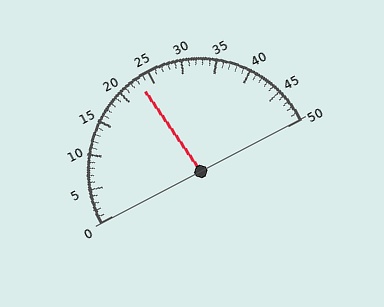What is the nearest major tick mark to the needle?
The nearest major tick mark is 25.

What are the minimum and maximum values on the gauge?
The gauge ranges from 0 to 50.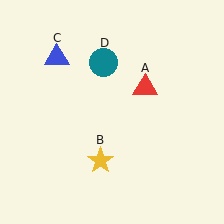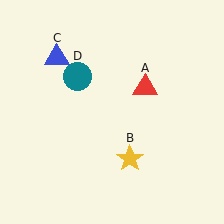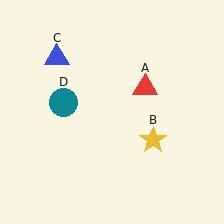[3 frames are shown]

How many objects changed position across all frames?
2 objects changed position: yellow star (object B), teal circle (object D).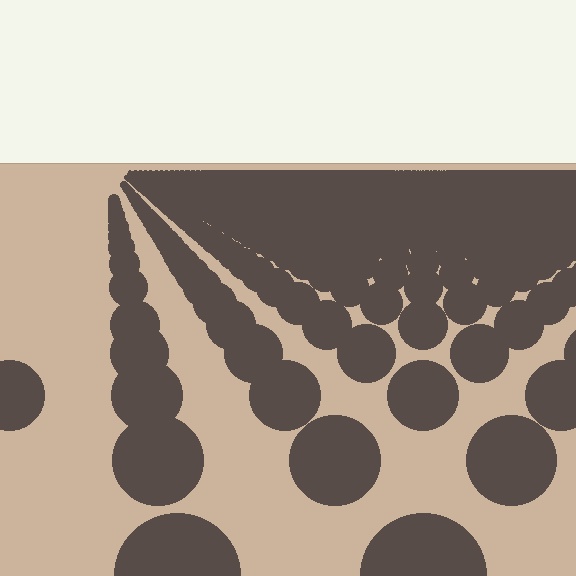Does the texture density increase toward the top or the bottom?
Density increases toward the top.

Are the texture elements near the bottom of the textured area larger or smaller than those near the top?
Larger. Near the bottom, elements are closer to the viewer and appear at a bigger on-screen size.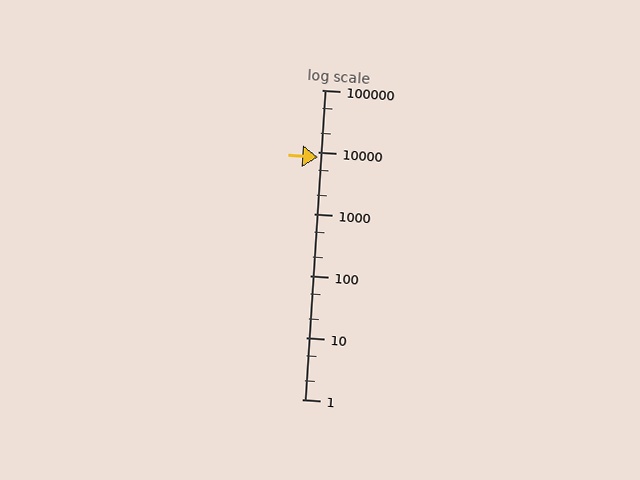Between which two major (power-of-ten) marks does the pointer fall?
The pointer is between 1000 and 10000.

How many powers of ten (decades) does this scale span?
The scale spans 5 decades, from 1 to 100000.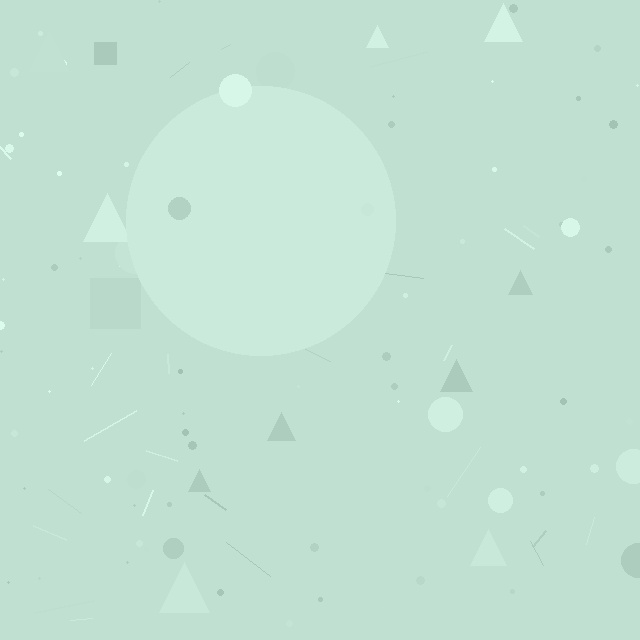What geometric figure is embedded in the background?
A circle is embedded in the background.